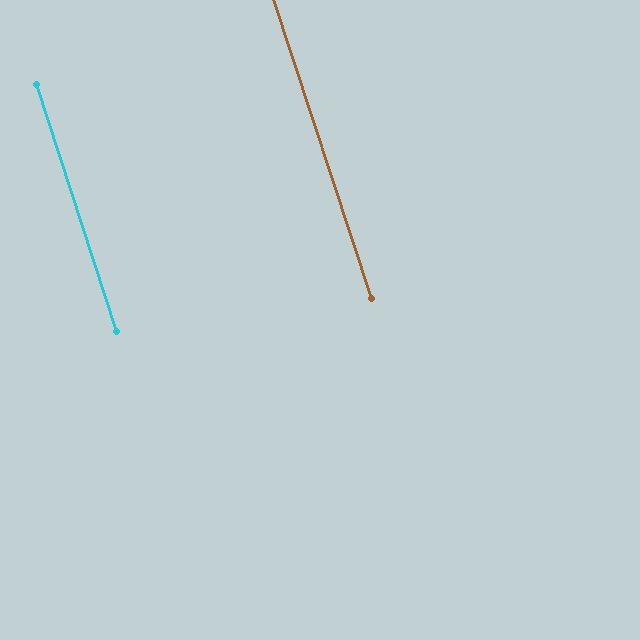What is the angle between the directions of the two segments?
Approximately 0 degrees.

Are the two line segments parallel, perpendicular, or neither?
Parallel — their directions differ by only 0.1°.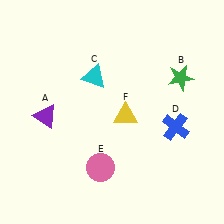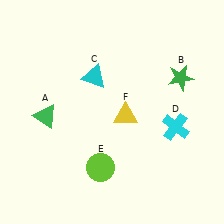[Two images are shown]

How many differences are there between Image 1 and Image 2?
There are 3 differences between the two images.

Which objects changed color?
A changed from purple to green. D changed from blue to cyan. E changed from pink to lime.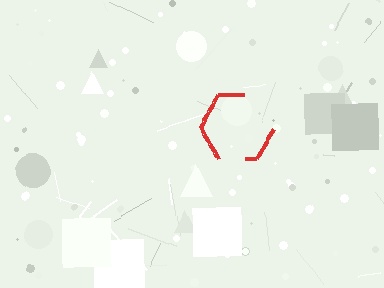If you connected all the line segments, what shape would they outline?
They would outline a hexagon.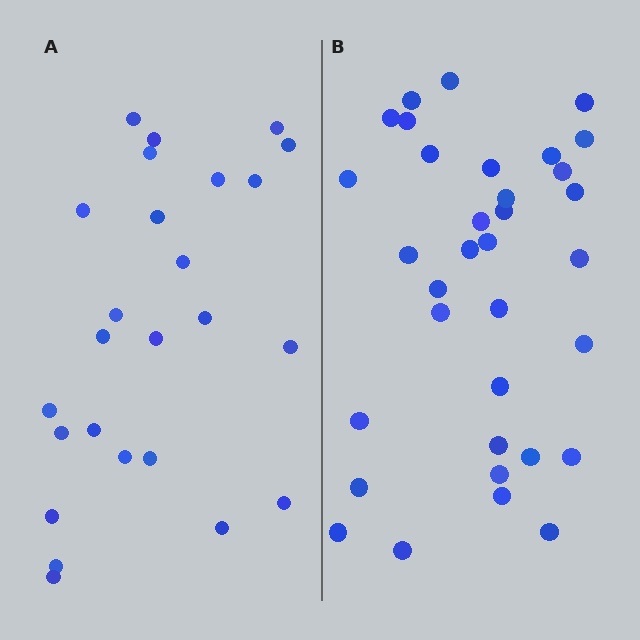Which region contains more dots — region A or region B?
Region B (the right region) has more dots.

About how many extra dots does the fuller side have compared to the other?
Region B has roughly 8 or so more dots than region A.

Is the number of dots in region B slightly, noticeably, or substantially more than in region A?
Region B has noticeably more, but not dramatically so. The ratio is roughly 1.4 to 1.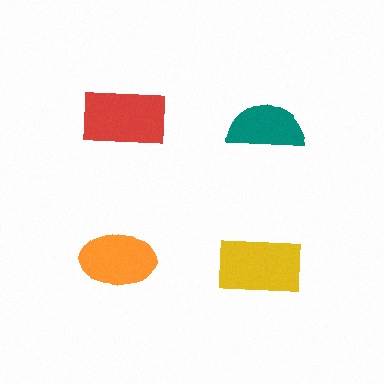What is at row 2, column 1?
An orange ellipse.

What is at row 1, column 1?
A red rectangle.